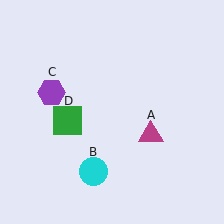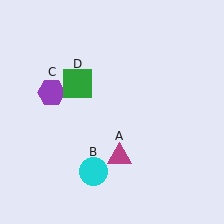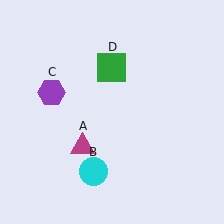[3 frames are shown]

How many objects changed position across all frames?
2 objects changed position: magenta triangle (object A), green square (object D).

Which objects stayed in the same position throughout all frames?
Cyan circle (object B) and purple hexagon (object C) remained stationary.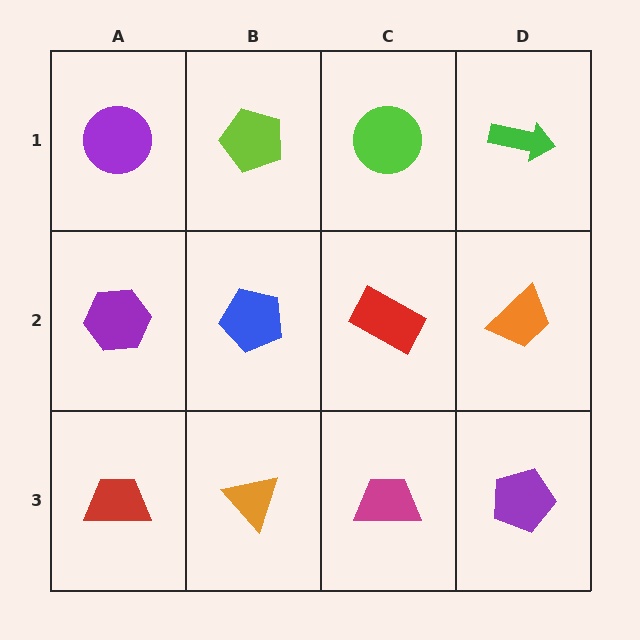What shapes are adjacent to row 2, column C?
A lime circle (row 1, column C), a magenta trapezoid (row 3, column C), a blue pentagon (row 2, column B), an orange trapezoid (row 2, column D).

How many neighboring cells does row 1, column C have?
3.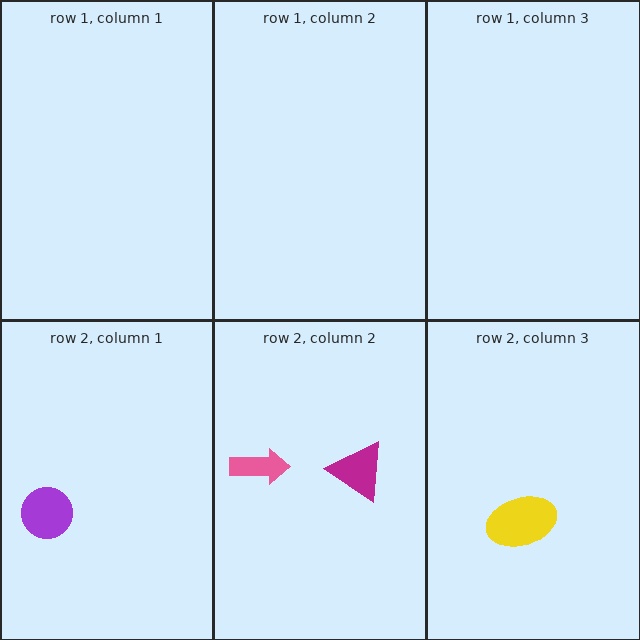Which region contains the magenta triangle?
The row 2, column 2 region.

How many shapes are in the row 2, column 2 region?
2.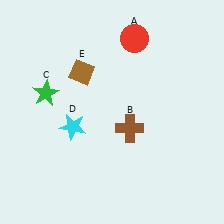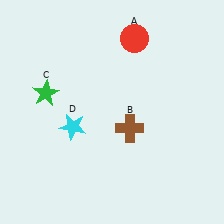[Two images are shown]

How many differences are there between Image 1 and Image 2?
There is 1 difference between the two images.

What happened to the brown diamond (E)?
The brown diamond (E) was removed in Image 2. It was in the top-left area of Image 1.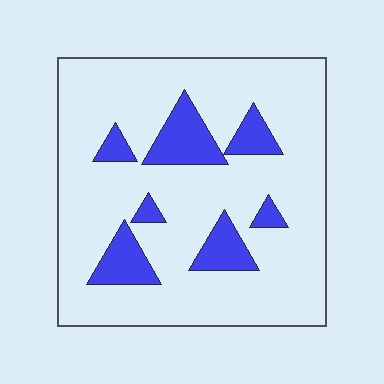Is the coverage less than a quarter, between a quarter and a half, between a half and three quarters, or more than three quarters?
Less than a quarter.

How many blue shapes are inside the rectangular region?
7.